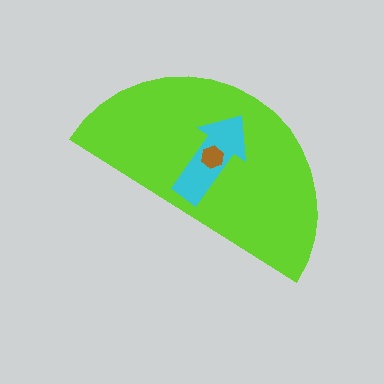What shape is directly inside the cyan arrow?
The brown hexagon.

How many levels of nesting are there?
3.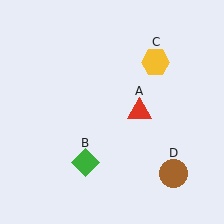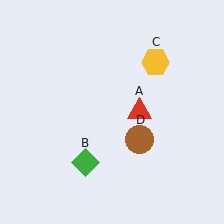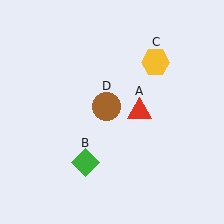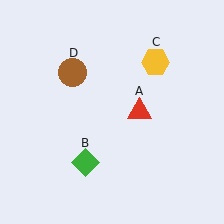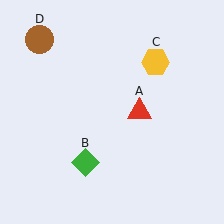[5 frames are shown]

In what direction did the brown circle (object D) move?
The brown circle (object D) moved up and to the left.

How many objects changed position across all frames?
1 object changed position: brown circle (object D).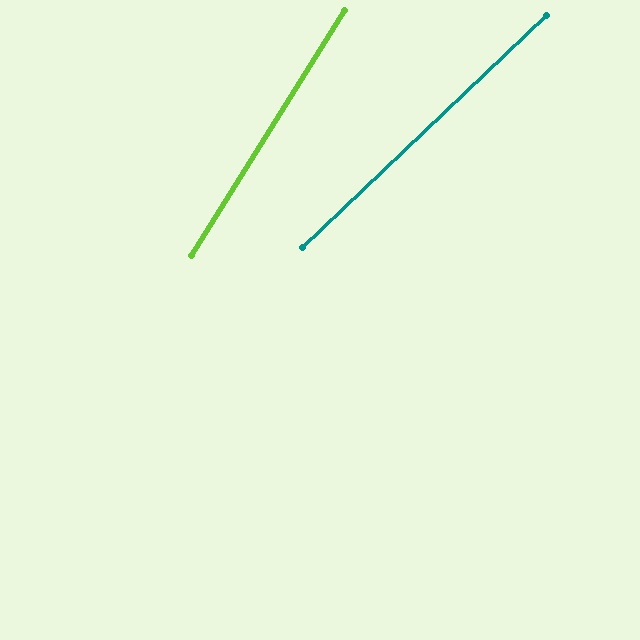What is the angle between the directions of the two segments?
Approximately 14 degrees.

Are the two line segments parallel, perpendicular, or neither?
Neither parallel nor perpendicular — they differ by about 14°.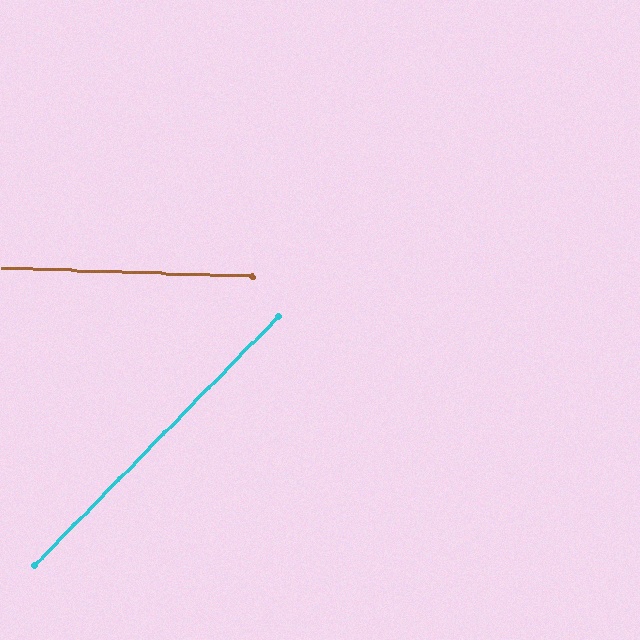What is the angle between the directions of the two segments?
Approximately 48 degrees.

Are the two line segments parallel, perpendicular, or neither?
Neither parallel nor perpendicular — they differ by about 48°.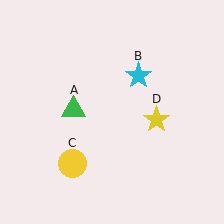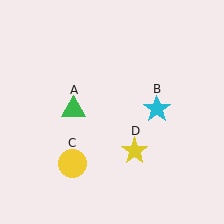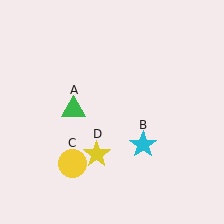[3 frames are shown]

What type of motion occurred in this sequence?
The cyan star (object B), yellow star (object D) rotated clockwise around the center of the scene.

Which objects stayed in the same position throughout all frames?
Green triangle (object A) and yellow circle (object C) remained stationary.